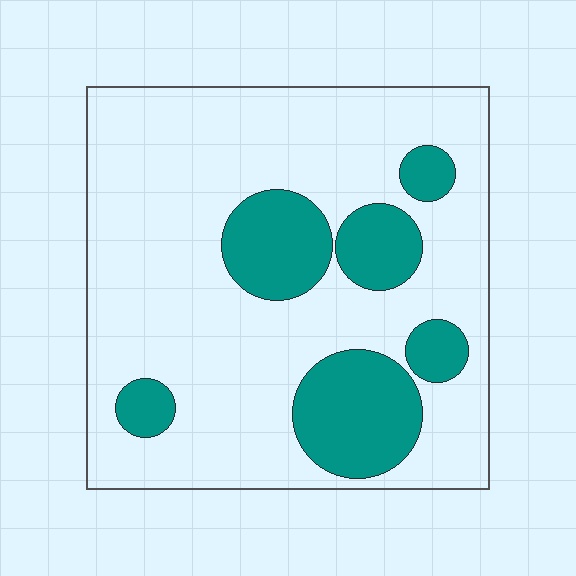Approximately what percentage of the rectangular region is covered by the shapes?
Approximately 25%.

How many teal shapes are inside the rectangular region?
6.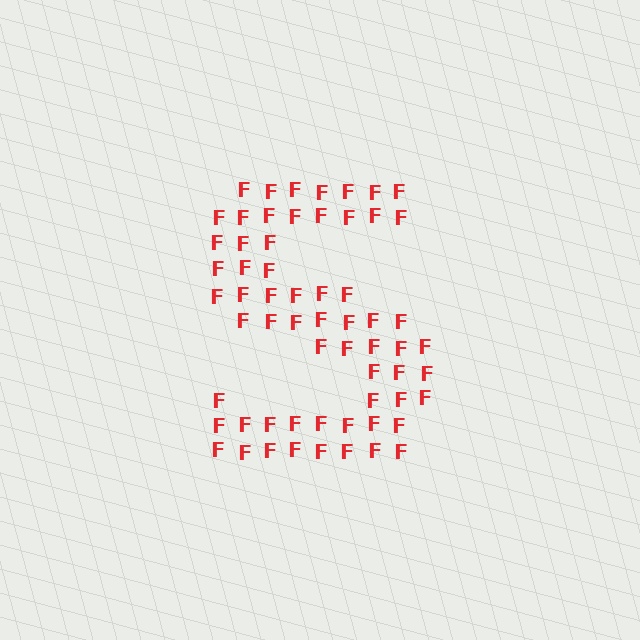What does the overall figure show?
The overall figure shows the letter S.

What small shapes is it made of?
It is made of small letter F's.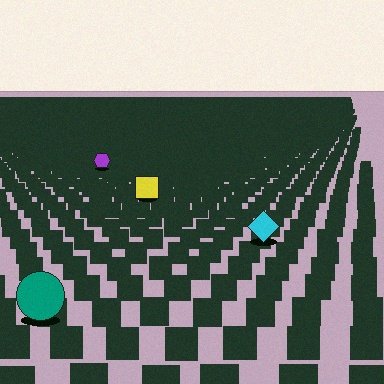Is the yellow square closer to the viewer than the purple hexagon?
Yes. The yellow square is closer — you can tell from the texture gradient: the ground texture is coarser near it.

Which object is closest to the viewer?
The teal circle is closest. The texture marks near it are larger and more spread out.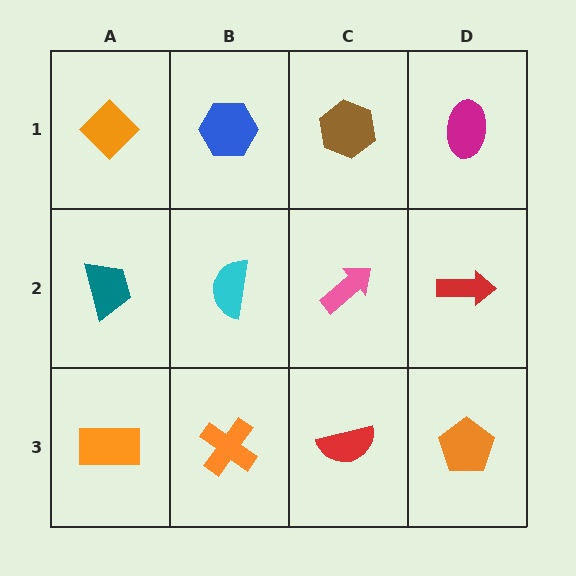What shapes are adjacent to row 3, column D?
A red arrow (row 2, column D), a red semicircle (row 3, column C).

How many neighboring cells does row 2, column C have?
4.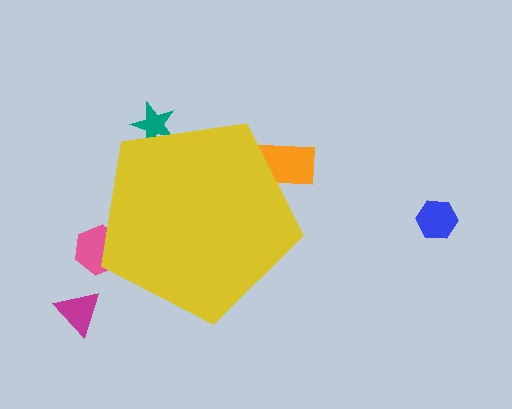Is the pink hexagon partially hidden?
Yes, the pink hexagon is partially hidden behind the yellow pentagon.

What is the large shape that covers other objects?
A yellow pentagon.